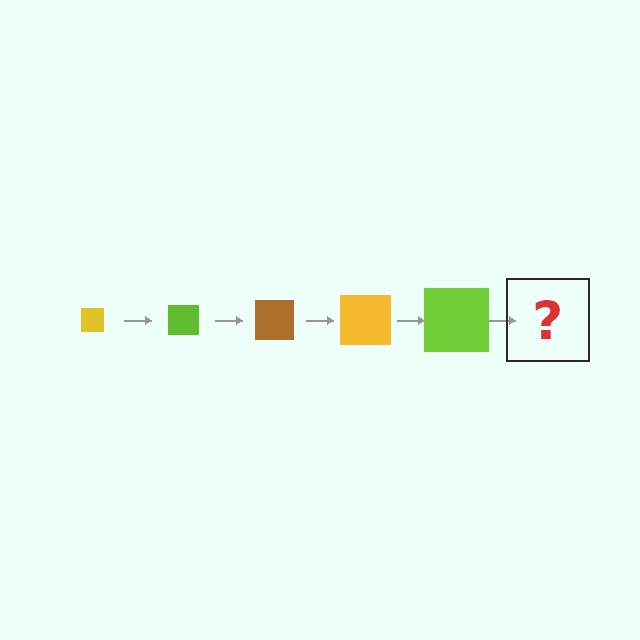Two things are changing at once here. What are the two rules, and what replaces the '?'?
The two rules are that the square grows larger each step and the color cycles through yellow, lime, and brown. The '?' should be a brown square, larger than the previous one.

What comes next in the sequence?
The next element should be a brown square, larger than the previous one.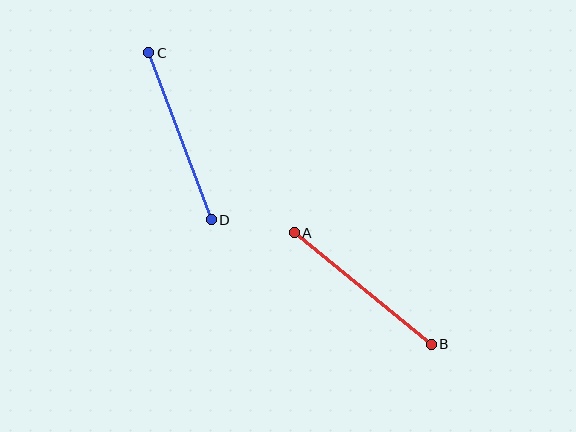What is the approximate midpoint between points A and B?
The midpoint is at approximately (363, 289) pixels.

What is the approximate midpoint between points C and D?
The midpoint is at approximately (180, 136) pixels.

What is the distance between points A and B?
The distance is approximately 177 pixels.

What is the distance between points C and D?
The distance is approximately 178 pixels.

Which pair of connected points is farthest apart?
Points C and D are farthest apart.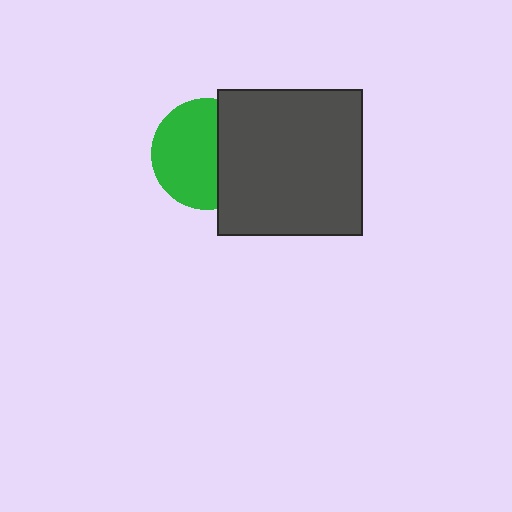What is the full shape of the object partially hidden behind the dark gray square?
The partially hidden object is a green circle.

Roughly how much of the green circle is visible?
About half of it is visible (roughly 62%).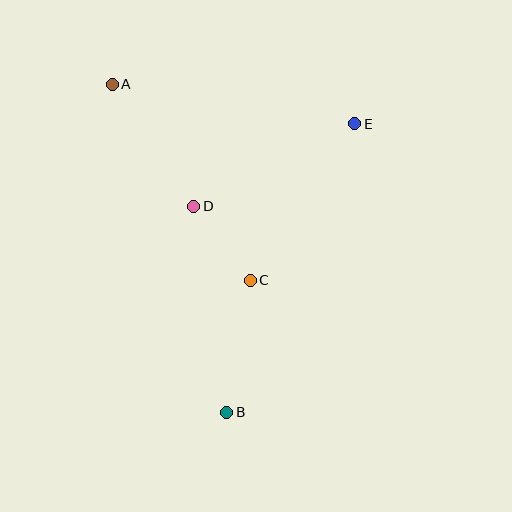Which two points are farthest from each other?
Points A and B are farthest from each other.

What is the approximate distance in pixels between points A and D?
The distance between A and D is approximately 147 pixels.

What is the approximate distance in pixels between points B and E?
The distance between B and E is approximately 316 pixels.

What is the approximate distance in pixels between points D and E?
The distance between D and E is approximately 181 pixels.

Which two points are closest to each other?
Points C and D are closest to each other.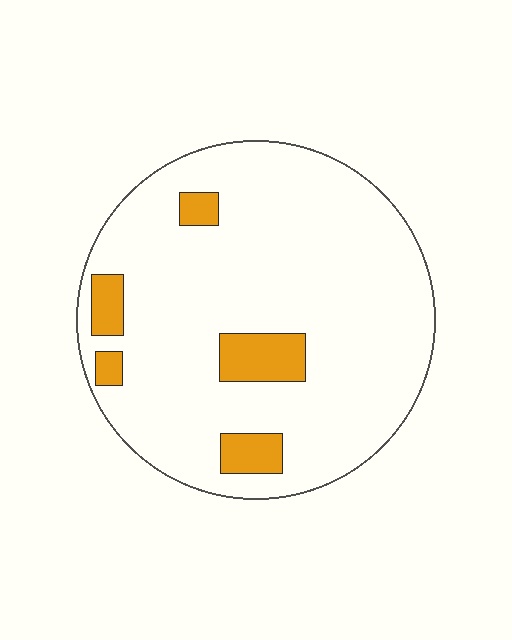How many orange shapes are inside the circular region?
5.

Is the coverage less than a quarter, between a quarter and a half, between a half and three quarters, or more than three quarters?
Less than a quarter.